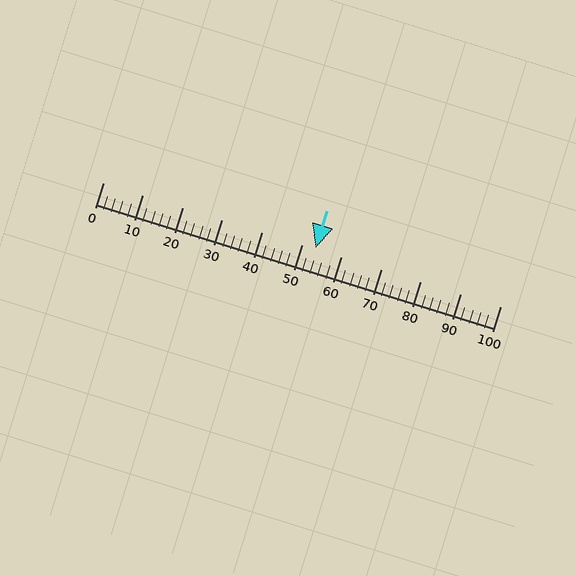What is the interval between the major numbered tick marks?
The major tick marks are spaced 10 units apart.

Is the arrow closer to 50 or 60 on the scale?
The arrow is closer to 50.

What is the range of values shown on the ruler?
The ruler shows values from 0 to 100.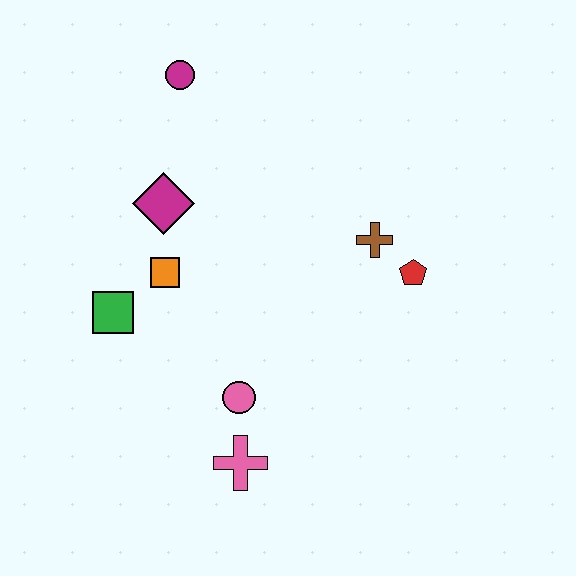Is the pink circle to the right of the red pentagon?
No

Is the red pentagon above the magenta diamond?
No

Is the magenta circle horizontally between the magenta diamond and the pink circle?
Yes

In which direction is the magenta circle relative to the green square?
The magenta circle is above the green square.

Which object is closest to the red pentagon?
The brown cross is closest to the red pentagon.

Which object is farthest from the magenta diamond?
The pink cross is farthest from the magenta diamond.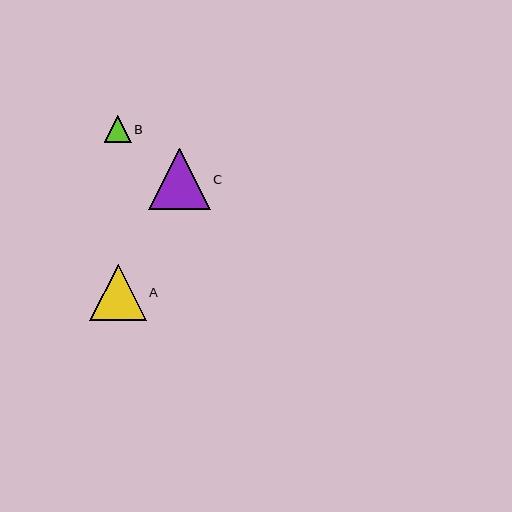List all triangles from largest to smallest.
From largest to smallest: C, A, B.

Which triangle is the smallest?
Triangle B is the smallest with a size of approximately 27 pixels.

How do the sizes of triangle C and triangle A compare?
Triangle C and triangle A are approximately the same size.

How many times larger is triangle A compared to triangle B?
Triangle A is approximately 2.1 times the size of triangle B.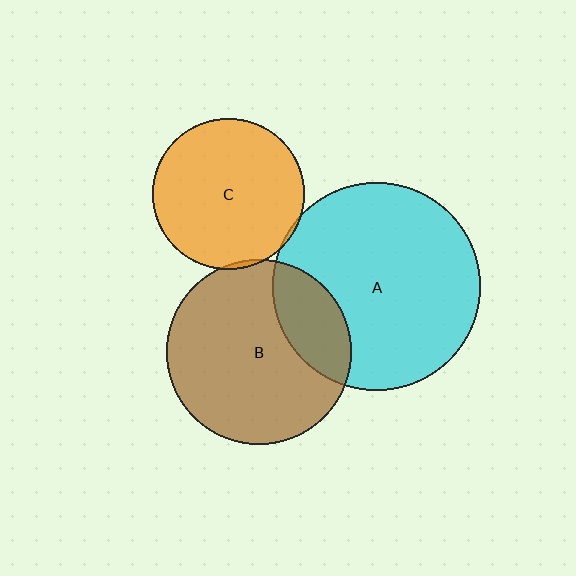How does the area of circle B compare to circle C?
Approximately 1.5 times.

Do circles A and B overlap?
Yes.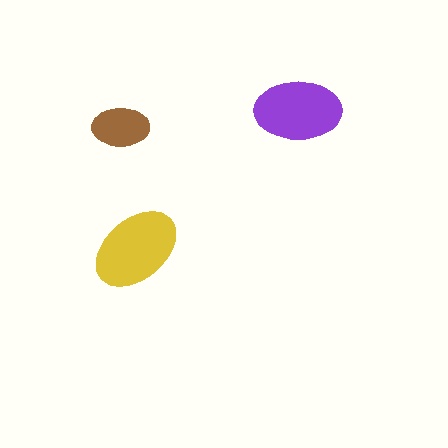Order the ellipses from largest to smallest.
the yellow one, the purple one, the brown one.